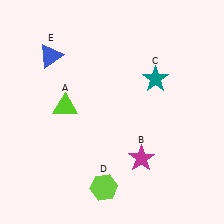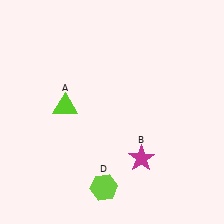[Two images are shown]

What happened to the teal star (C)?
The teal star (C) was removed in Image 2. It was in the top-right area of Image 1.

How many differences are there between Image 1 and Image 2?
There are 2 differences between the two images.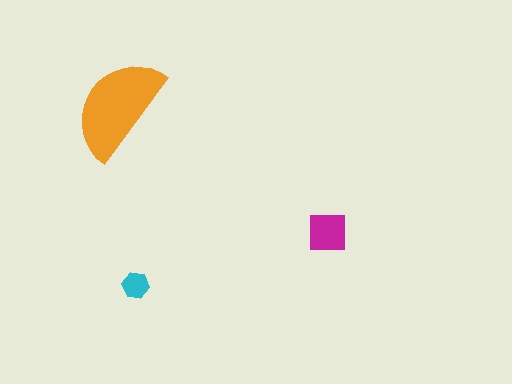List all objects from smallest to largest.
The cyan hexagon, the magenta square, the orange semicircle.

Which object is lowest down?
The cyan hexagon is bottommost.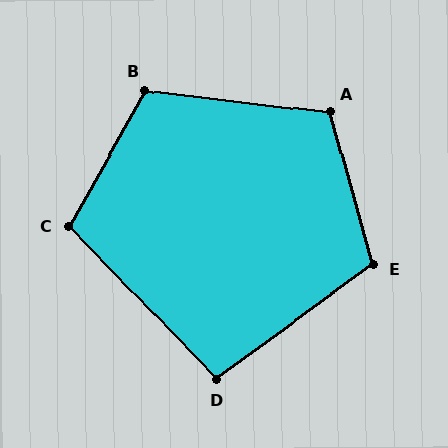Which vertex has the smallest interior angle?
D, at approximately 98 degrees.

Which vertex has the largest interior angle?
B, at approximately 113 degrees.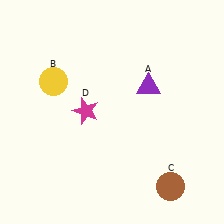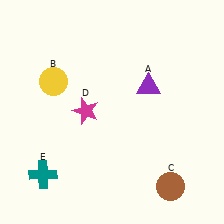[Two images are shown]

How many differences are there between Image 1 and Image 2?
There is 1 difference between the two images.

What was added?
A teal cross (E) was added in Image 2.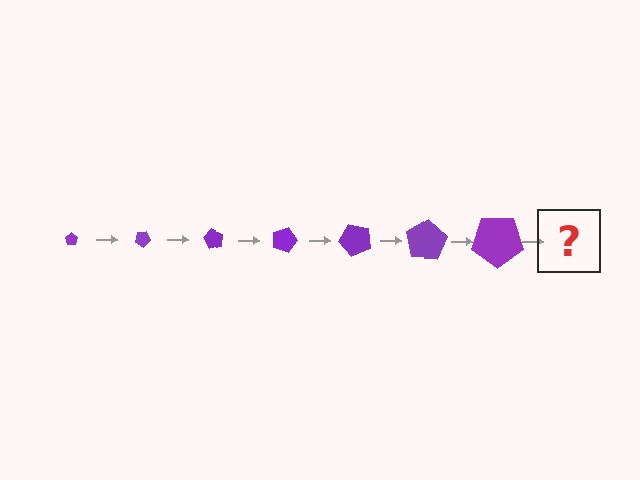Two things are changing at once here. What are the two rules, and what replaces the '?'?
The two rules are that the pentagon grows larger each step and it rotates 30 degrees each step. The '?' should be a pentagon, larger than the previous one and rotated 210 degrees from the start.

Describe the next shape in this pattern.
It should be a pentagon, larger than the previous one and rotated 210 degrees from the start.